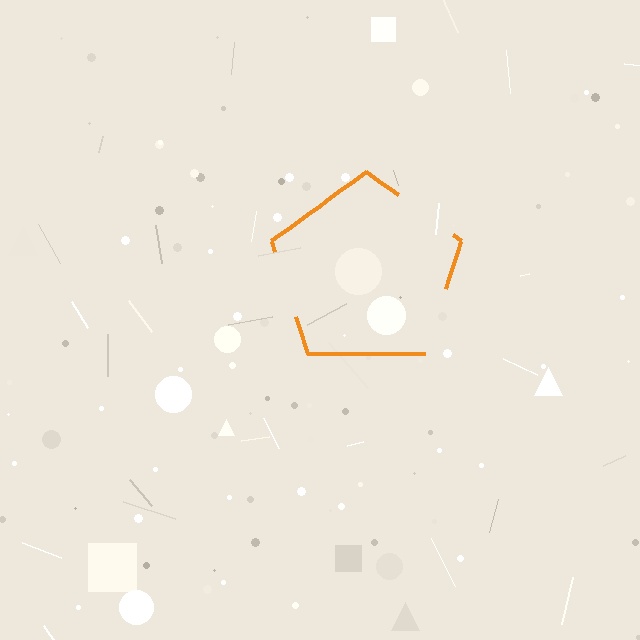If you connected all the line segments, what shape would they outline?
They would outline a pentagon.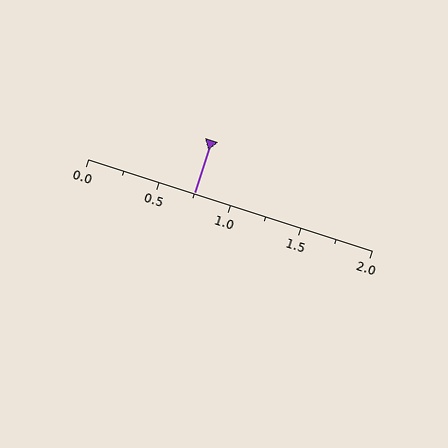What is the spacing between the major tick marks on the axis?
The major ticks are spaced 0.5 apart.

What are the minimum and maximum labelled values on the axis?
The axis runs from 0.0 to 2.0.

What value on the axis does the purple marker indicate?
The marker indicates approximately 0.75.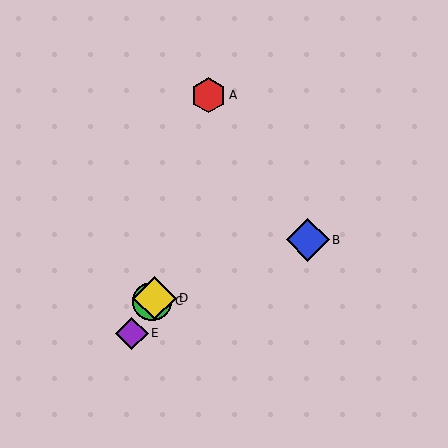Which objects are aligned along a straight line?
Objects C, D, E are aligned along a straight line.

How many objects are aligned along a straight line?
3 objects (C, D, E) are aligned along a straight line.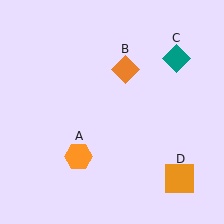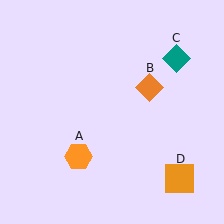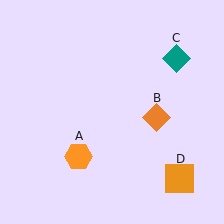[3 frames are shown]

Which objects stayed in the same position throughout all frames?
Orange hexagon (object A) and teal diamond (object C) and orange square (object D) remained stationary.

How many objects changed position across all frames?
1 object changed position: orange diamond (object B).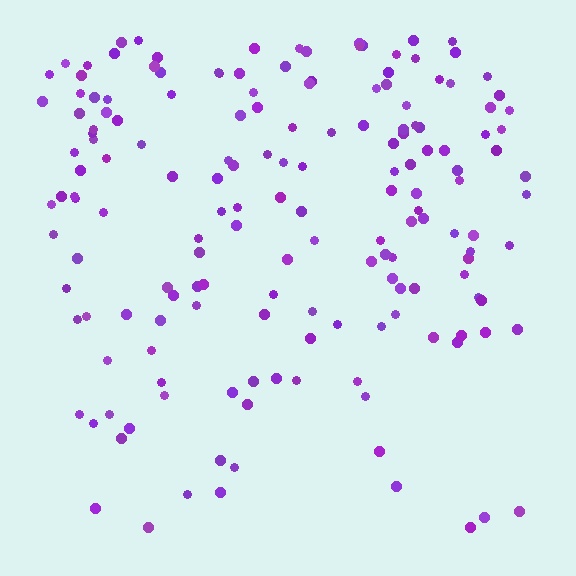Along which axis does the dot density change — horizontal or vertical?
Vertical.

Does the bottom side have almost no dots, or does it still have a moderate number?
Still a moderate number, just noticeably fewer than the top.